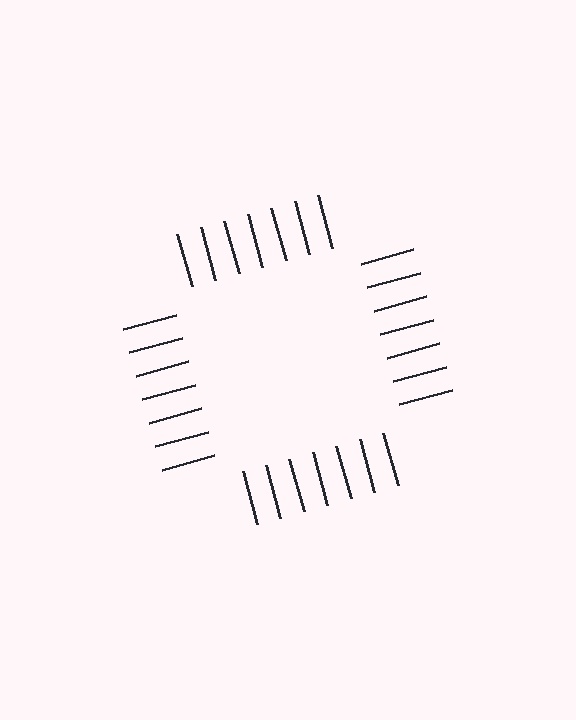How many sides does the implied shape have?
4 sides — the line-ends trace a square.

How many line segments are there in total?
28 — 7 along each of the 4 edges.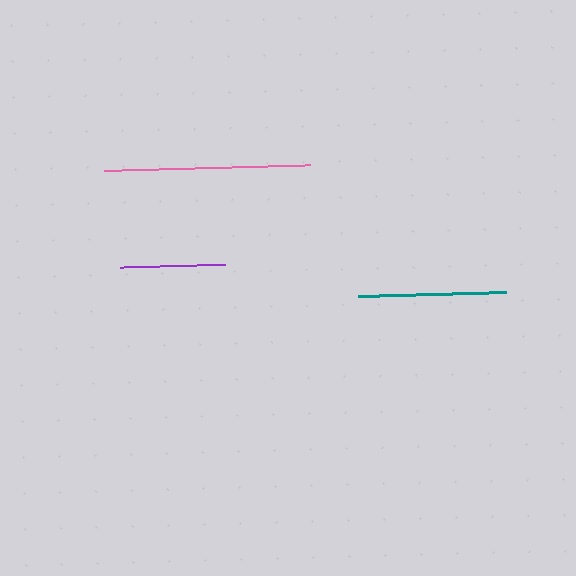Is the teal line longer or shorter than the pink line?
The pink line is longer than the teal line.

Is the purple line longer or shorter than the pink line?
The pink line is longer than the purple line.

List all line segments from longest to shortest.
From longest to shortest: pink, teal, purple.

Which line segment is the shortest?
The purple line is the shortest at approximately 104 pixels.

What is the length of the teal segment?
The teal segment is approximately 148 pixels long.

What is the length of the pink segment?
The pink segment is approximately 206 pixels long.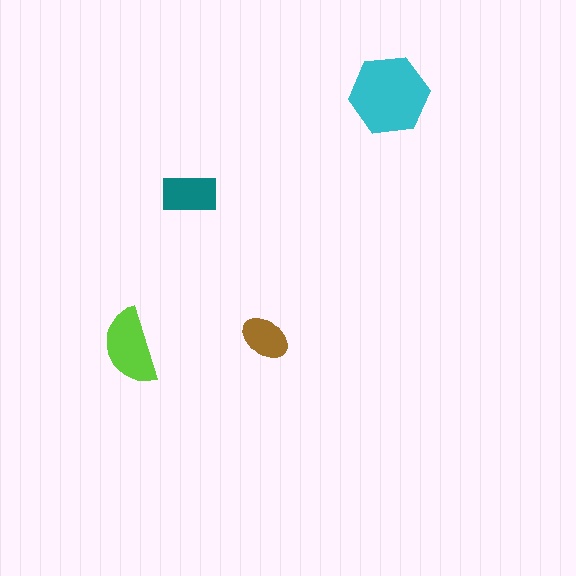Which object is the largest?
The cyan hexagon.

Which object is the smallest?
The brown ellipse.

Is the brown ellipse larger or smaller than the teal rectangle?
Smaller.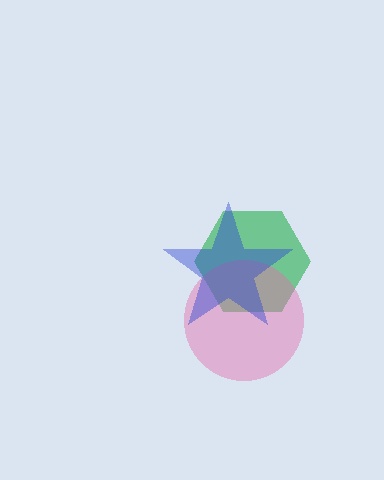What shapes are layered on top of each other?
The layered shapes are: a green hexagon, a pink circle, a blue star.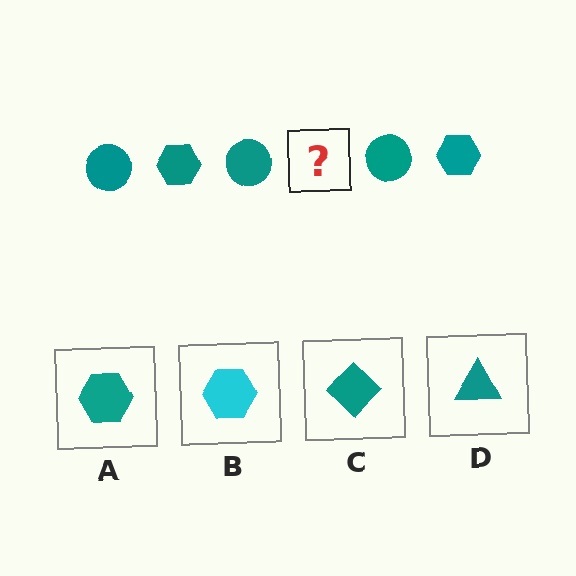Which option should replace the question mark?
Option A.